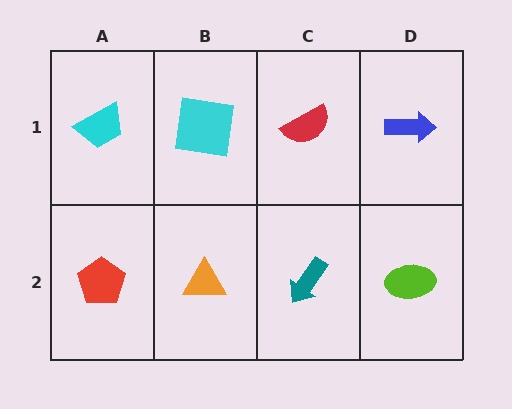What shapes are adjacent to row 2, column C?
A red semicircle (row 1, column C), an orange triangle (row 2, column B), a lime ellipse (row 2, column D).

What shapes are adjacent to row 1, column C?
A teal arrow (row 2, column C), a cyan square (row 1, column B), a blue arrow (row 1, column D).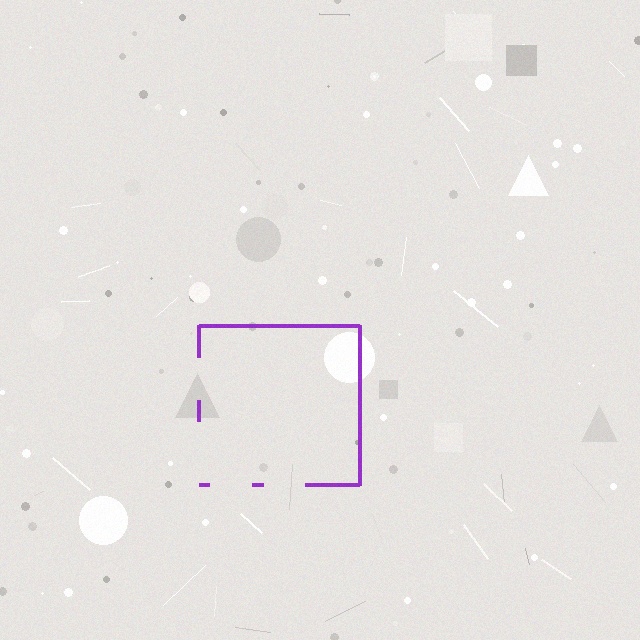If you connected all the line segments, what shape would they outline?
They would outline a square.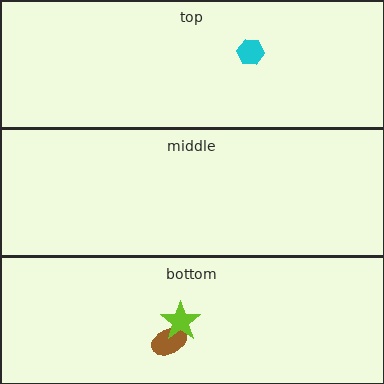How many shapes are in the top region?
1.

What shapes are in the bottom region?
The brown ellipse, the lime star.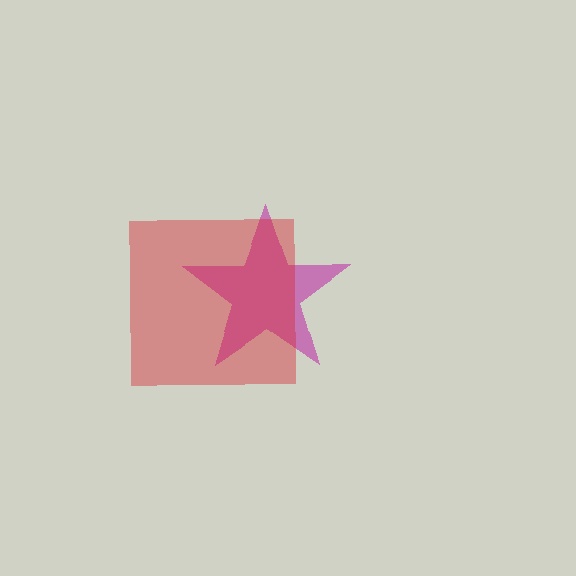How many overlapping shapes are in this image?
There are 2 overlapping shapes in the image.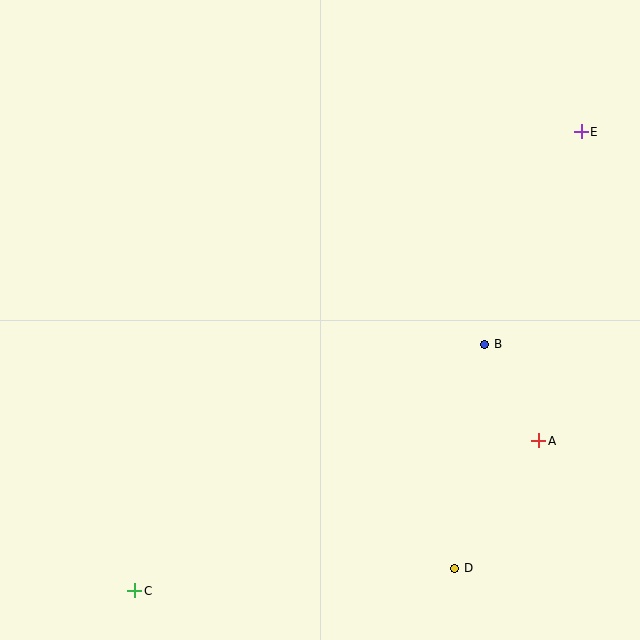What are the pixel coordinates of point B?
Point B is at (485, 344).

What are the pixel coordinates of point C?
Point C is at (135, 591).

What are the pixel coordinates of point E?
Point E is at (581, 132).